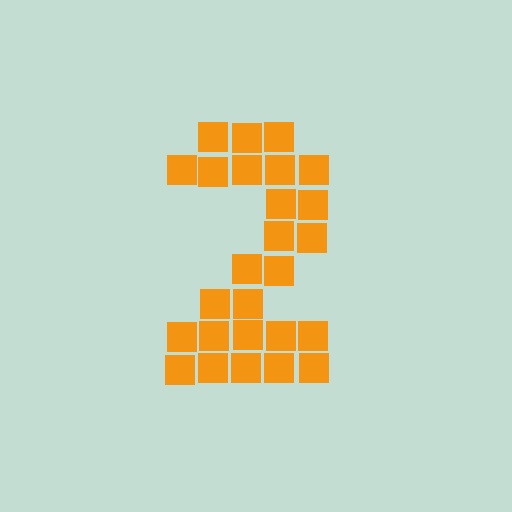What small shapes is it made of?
It is made of small squares.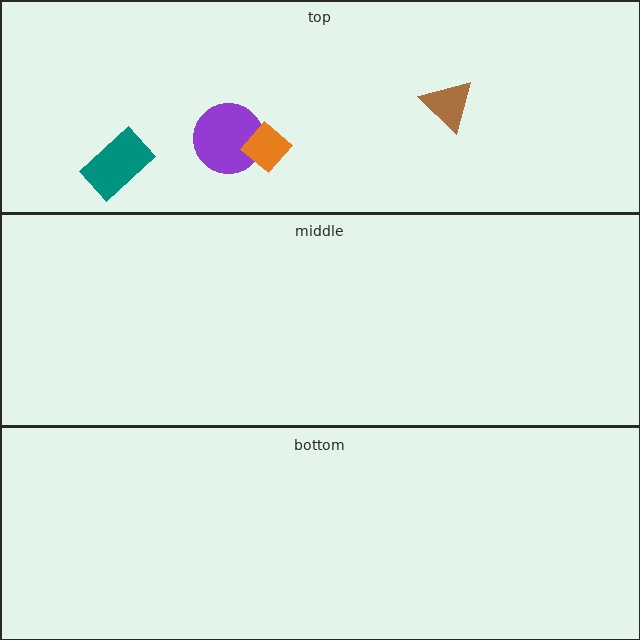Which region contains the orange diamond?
The top region.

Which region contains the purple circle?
The top region.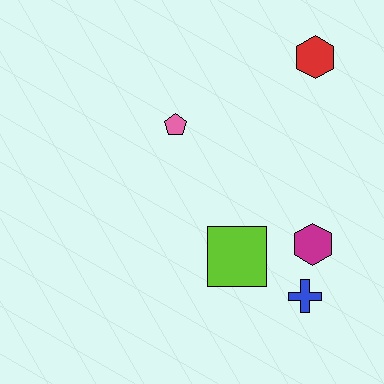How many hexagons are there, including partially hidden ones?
There are 2 hexagons.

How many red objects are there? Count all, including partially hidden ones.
There is 1 red object.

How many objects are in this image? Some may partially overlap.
There are 5 objects.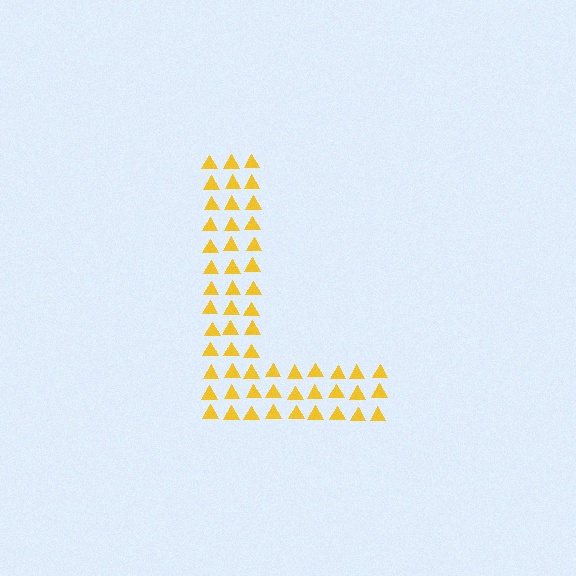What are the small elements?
The small elements are triangles.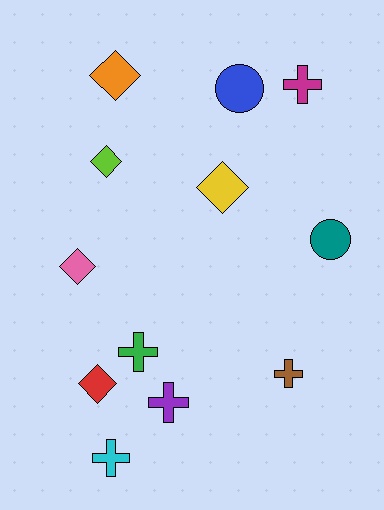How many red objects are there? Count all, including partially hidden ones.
There is 1 red object.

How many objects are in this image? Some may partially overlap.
There are 12 objects.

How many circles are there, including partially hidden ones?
There are 2 circles.